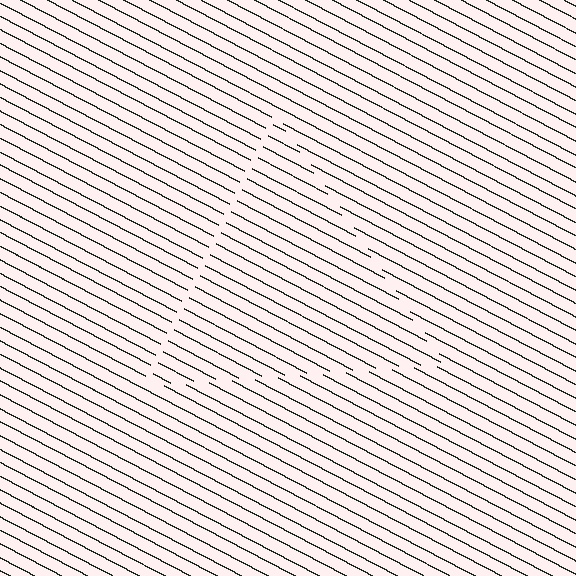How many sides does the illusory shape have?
3 sides — the line-ends trace a triangle.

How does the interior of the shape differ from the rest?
The interior of the shape contains the same grating, shifted by half a period — the contour is defined by the phase discontinuity where line-ends from the inner and outer gratings abut.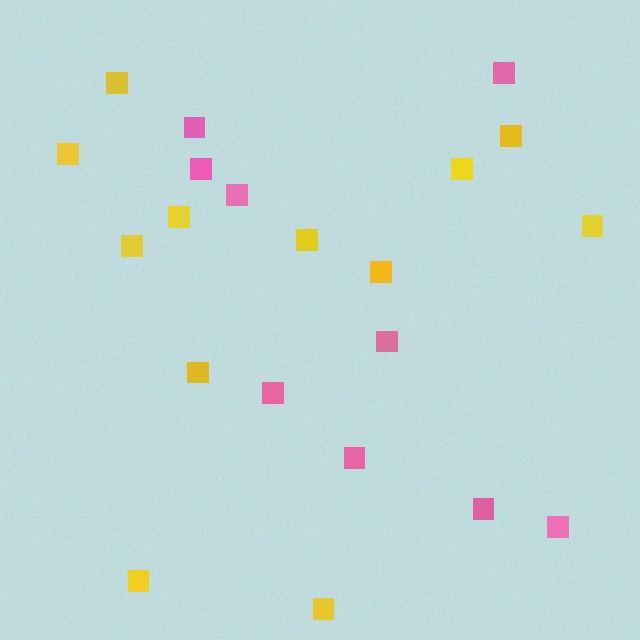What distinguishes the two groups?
There are 2 groups: one group of pink squares (9) and one group of yellow squares (12).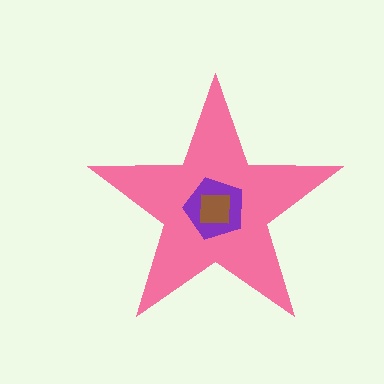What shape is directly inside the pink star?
The purple pentagon.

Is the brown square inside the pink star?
Yes.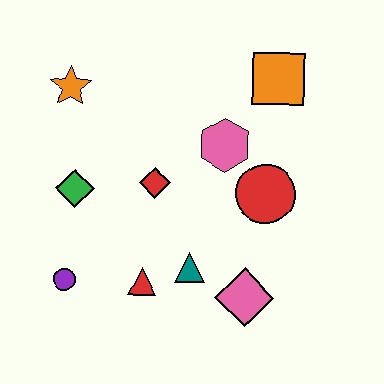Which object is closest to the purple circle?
The red triangle is closest to the purple circle.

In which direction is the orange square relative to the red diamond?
The orange square is to the right of the red diamond.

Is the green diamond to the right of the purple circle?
Yes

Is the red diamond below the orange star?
Yes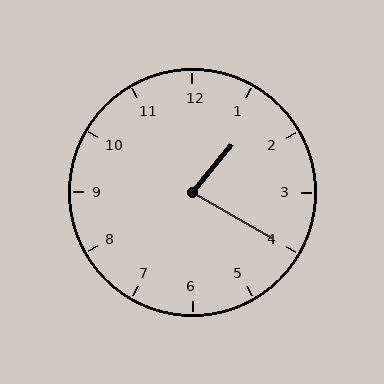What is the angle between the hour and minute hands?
Approximately 80 degrees.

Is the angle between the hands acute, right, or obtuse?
It is acute.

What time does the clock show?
1:20.